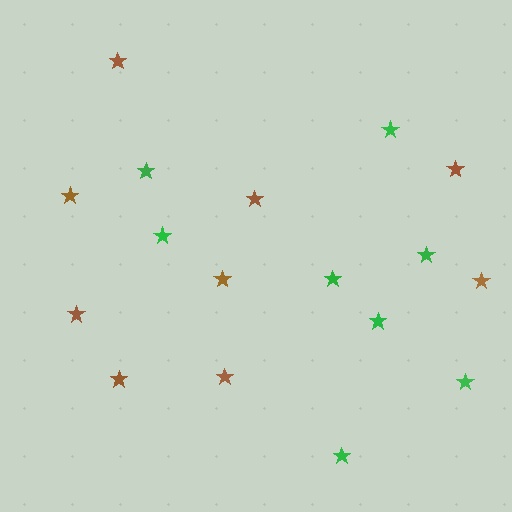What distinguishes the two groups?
There are 2 groups: one group of brown stars (9) and one group of green stars (8).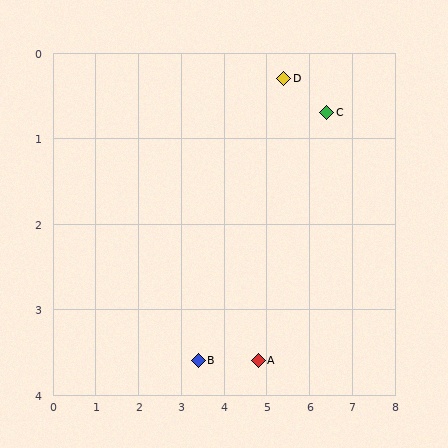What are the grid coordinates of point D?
Point D is at approximately (5.4, 0.3).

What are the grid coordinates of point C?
Point C is at approximately (6.4, 0.7).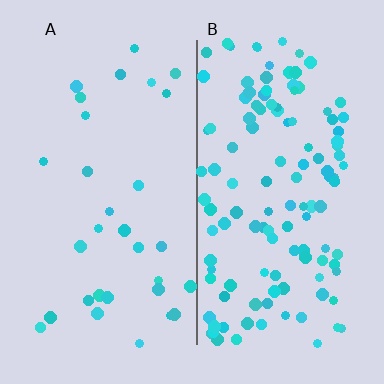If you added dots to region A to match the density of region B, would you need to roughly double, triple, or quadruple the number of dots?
Approximately quadruple.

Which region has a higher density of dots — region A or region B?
B (the right).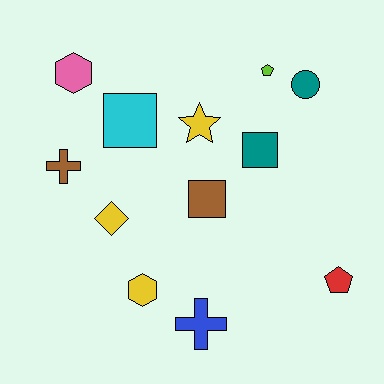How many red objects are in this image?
There is 1 red object.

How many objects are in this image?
There are 12 objects.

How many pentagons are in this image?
There are 2 pentagons.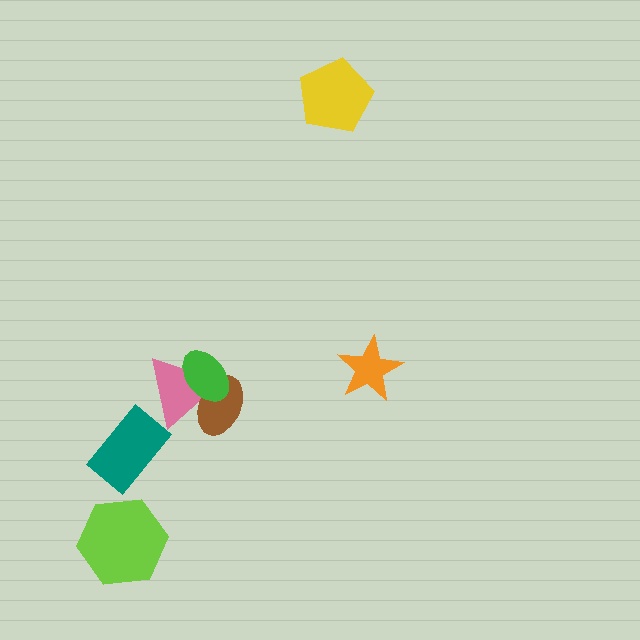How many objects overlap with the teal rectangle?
0 objects overlap with the teal rectangle.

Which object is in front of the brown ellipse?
The green ellipse is in front of the brown ellipse.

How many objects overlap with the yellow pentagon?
0 objects overlap with the yellow pentagon.